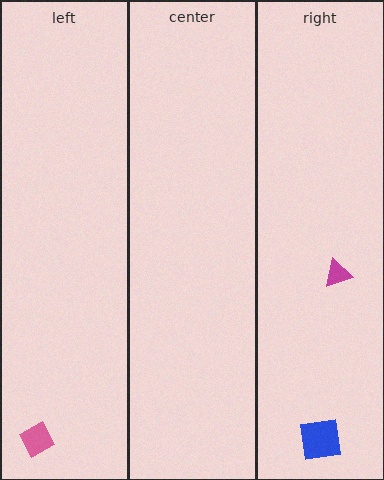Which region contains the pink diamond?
The left region.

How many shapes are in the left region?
1.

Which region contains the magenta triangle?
The right region.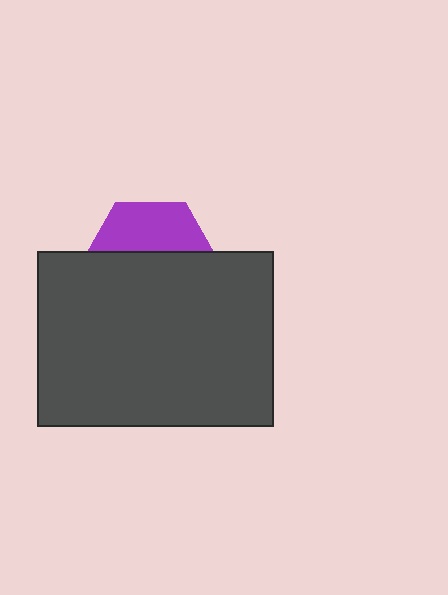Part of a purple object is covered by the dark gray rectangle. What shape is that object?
It is a hexagon.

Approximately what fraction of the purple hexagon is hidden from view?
Roughly 61% of the purple hexagon is hidden behind the dark gray rectangle.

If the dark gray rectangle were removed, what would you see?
You would see the complete purple hexagon.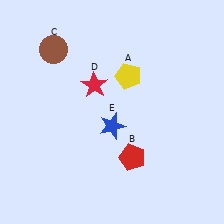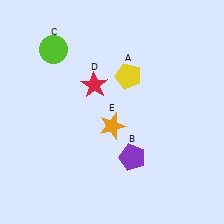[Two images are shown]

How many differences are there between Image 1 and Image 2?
There are 3 differences between the two images.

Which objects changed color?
B changed from red to purple. C changed from brown to lime. E changed from blue to orange.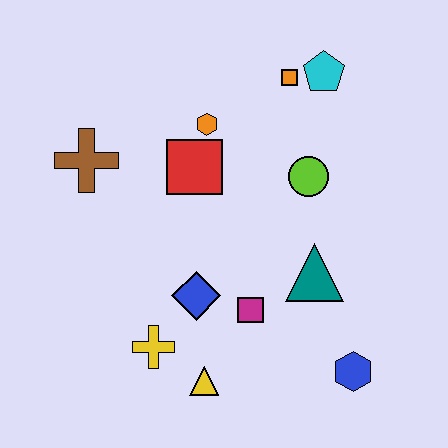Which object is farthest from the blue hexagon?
The brown cross is farthest from the blue hexagon.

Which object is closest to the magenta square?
The blue diamond is closest to the magenta square.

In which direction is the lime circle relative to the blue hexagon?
The lime circle is above the blue hexagon.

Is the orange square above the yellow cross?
Yes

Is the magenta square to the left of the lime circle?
Yes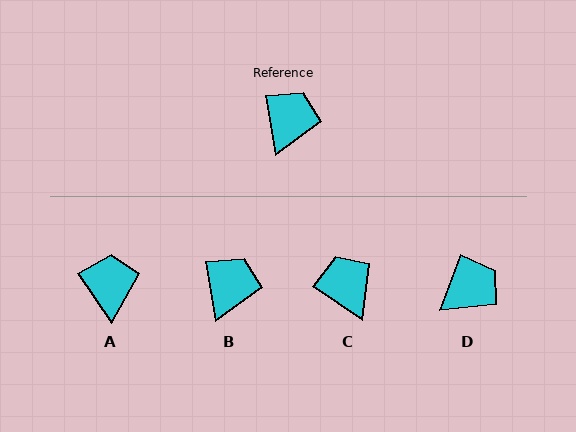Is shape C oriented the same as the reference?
No, it is off by about 47 degrees.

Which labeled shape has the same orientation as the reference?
B.